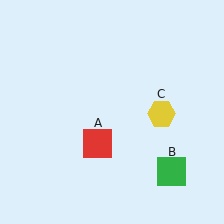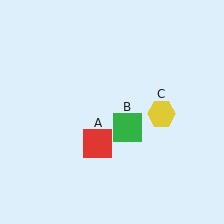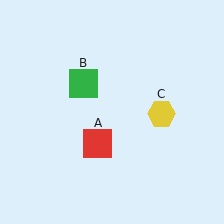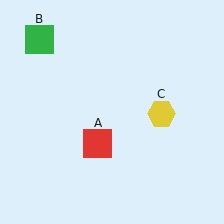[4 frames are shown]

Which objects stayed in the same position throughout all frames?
Red square (object A) and yellow hexagon (object C) remained stationary.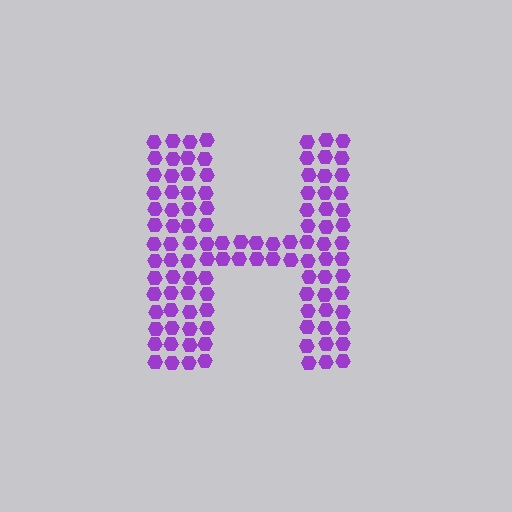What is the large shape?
The large shape is the letter H.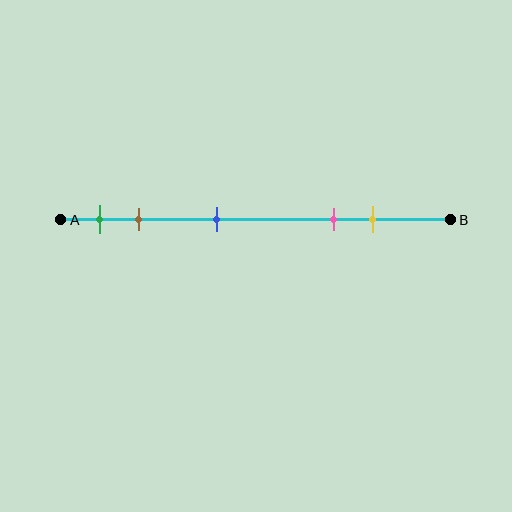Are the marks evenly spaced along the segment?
No, the marks are not evenly spaced.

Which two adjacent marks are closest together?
The green and brown marks are the closest adjacent pair.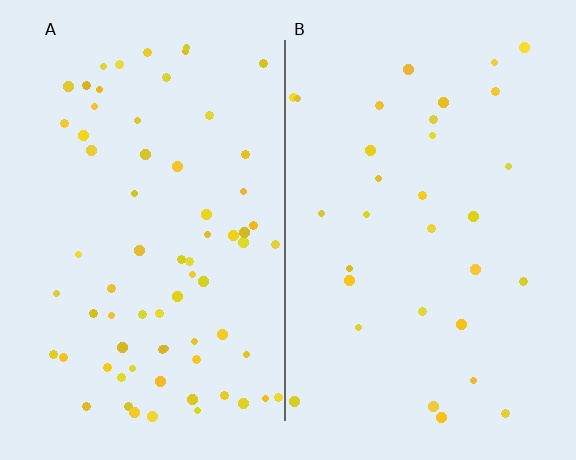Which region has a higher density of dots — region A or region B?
A (the left).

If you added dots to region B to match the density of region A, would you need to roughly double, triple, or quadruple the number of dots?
Approximately double.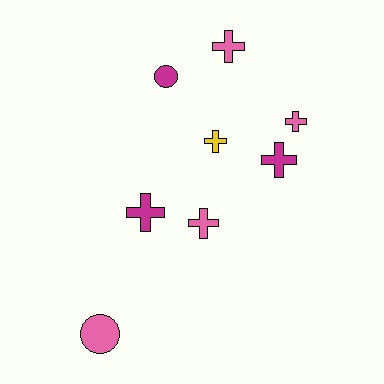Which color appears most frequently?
Pink, with 4 objects.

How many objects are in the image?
There are 8 objects.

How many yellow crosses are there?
There is 1 yellow cross.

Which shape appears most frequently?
Cross, with 6 objects.